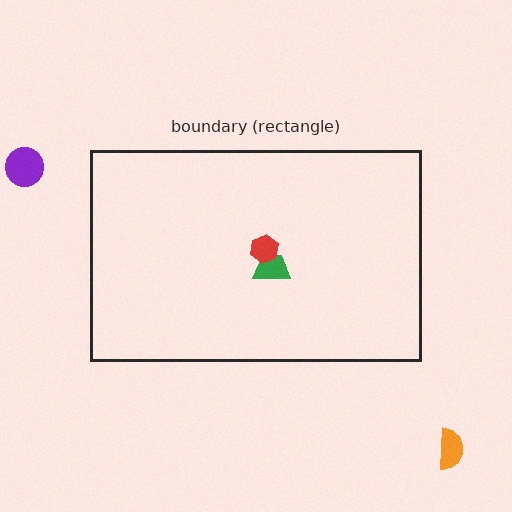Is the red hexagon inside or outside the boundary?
Inside.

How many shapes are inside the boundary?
2 inside, 2 outside.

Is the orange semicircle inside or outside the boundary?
Outside.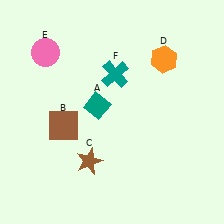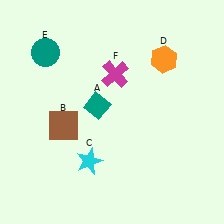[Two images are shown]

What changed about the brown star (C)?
In Image 1, C is brown. In Image 2, it changed to cyan.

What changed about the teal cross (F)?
In Image 1, F is teal. In Image 2, it changed to magenta.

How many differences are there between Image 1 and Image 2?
There are 3 differences between the two images.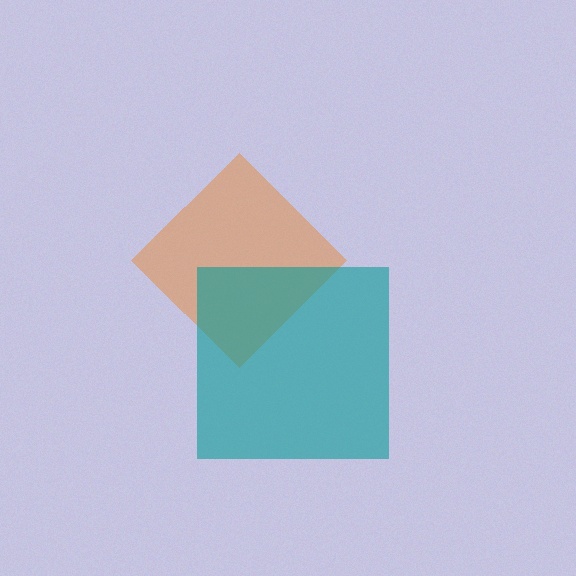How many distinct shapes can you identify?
There are 2 distinct shapes: an orange diamond, a teal square.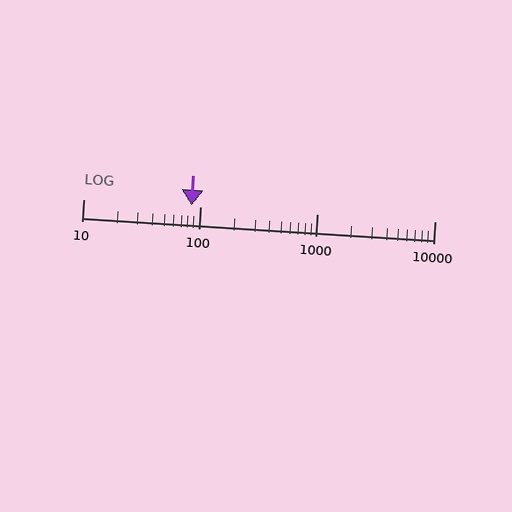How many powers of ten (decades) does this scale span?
The scale spans 3 decades, from 10 to 10000.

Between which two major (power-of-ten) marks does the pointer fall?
The pointer is between 10 and 100.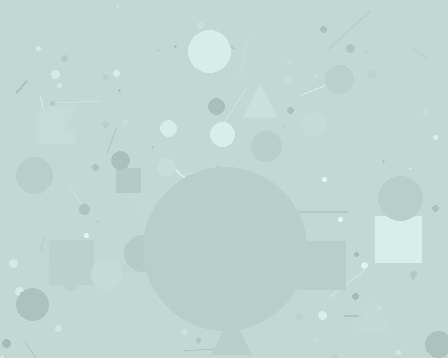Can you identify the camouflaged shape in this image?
The camouflaged shape is a circle.